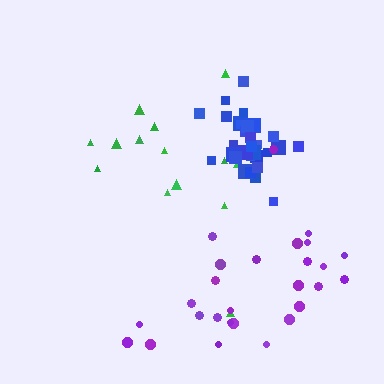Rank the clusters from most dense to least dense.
blue, purple, green.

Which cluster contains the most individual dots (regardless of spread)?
Blue (34).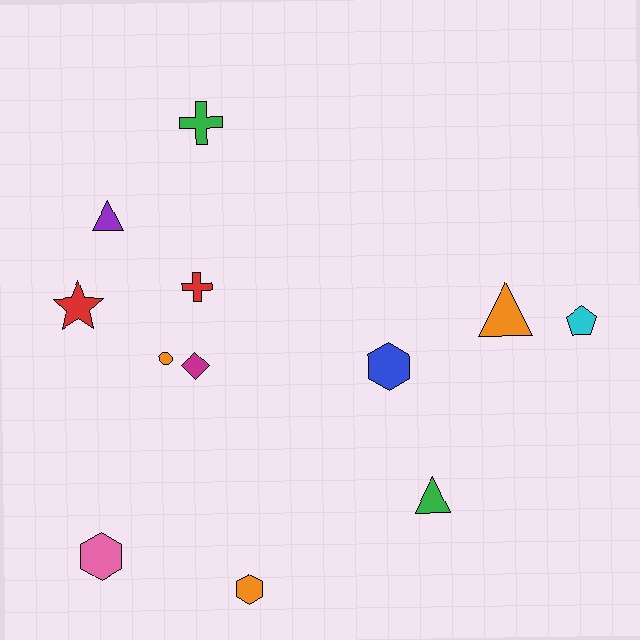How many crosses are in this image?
There are 2 crosses.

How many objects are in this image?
There are 12 objects.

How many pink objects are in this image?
There is 1 pink object.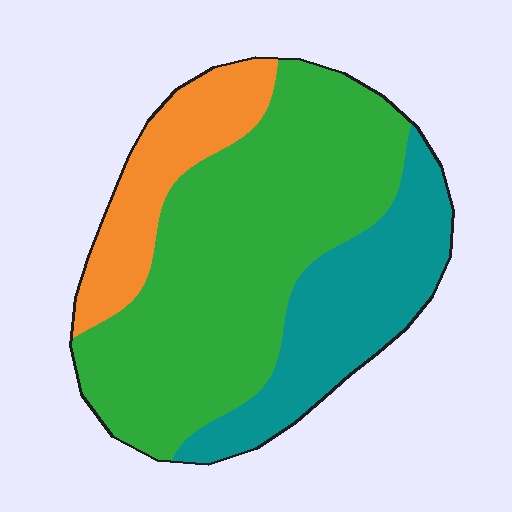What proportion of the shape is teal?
Teal takes up about one quarter (1/4) of the shape.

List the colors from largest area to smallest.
From largest to smallest: green, teal, orange.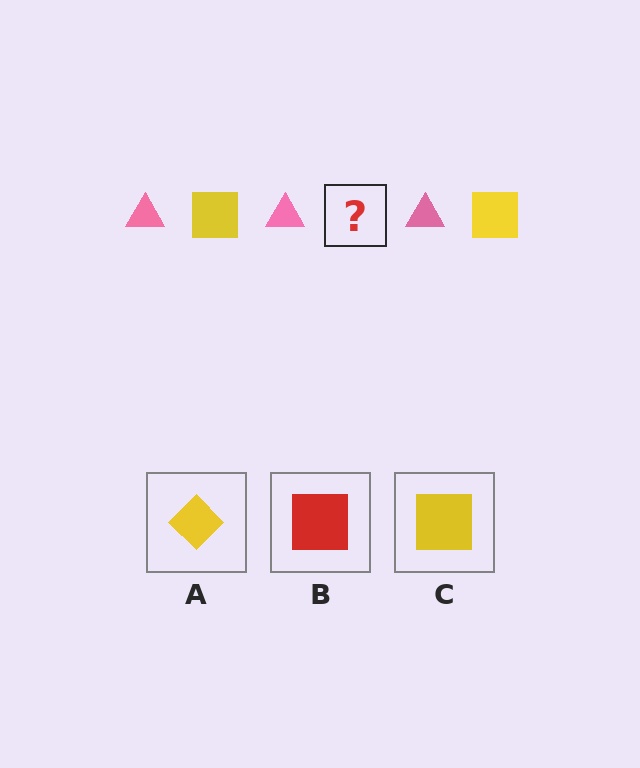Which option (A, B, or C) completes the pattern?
C.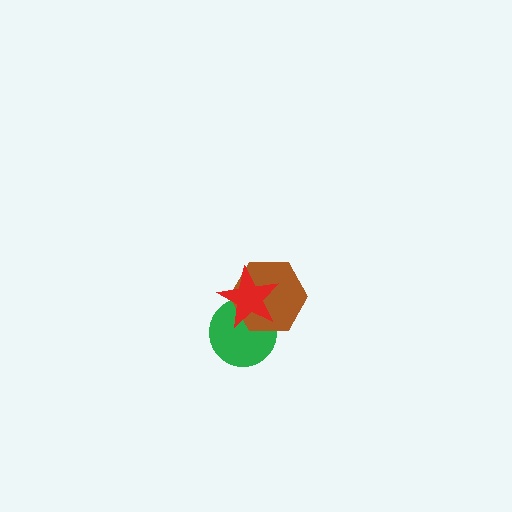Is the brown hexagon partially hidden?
Yes, it is partially covered by another shape.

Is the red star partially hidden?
No, no other shape covers it.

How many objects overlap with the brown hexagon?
2 objects overlap with the brown hexagon.